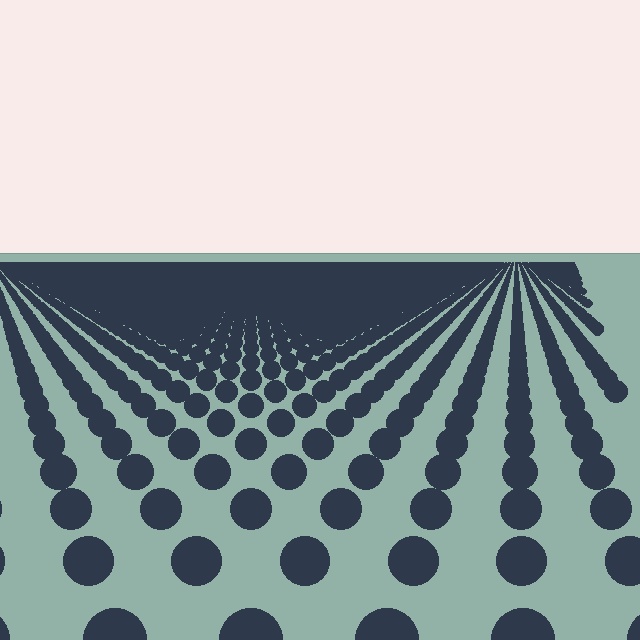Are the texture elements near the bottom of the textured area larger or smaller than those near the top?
Larger. Near the bottom, elements are closer to the viewer and appear at a bigger on-screen size.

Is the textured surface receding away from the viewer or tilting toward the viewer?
The surface is receding away from the viewer. Texture elements get smaller and denser toward the top.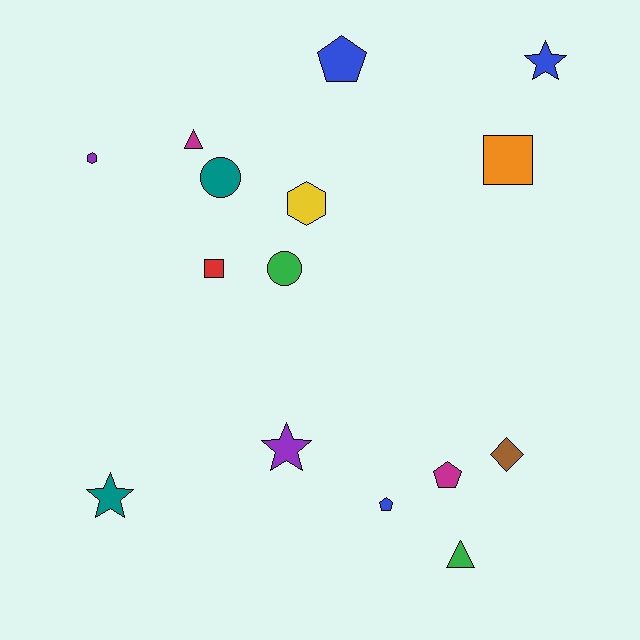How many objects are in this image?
There are 15 objects.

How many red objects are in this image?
There is 1 red object.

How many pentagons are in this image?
There are 3 pentagons.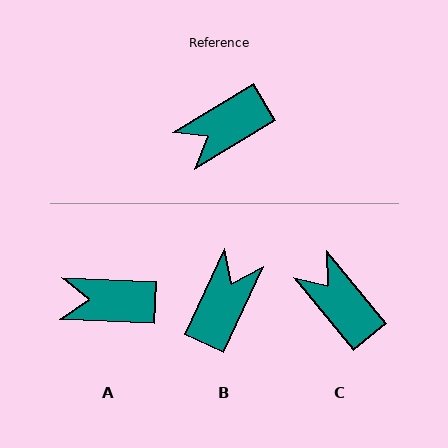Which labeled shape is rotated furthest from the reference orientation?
B, about 146 degrees away.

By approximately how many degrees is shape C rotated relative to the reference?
Approximately 81 degrees clockwise.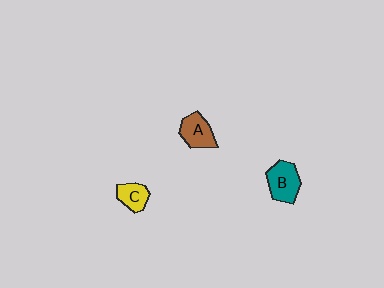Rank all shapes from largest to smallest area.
From largest to smallest: B (teal), A (brown), C (yellow).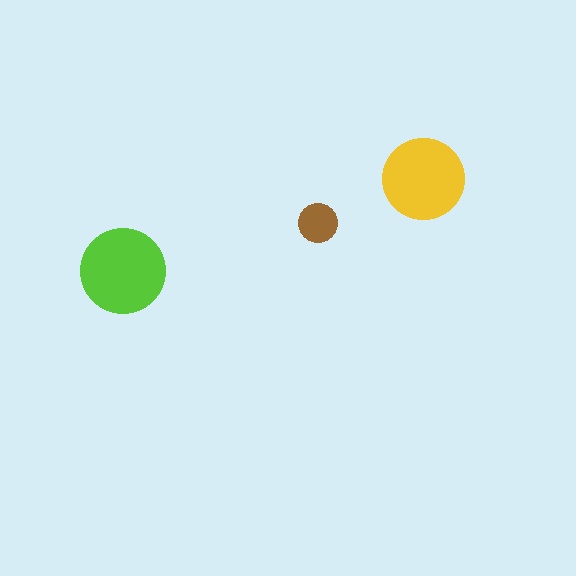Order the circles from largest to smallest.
the lime one, the yellow one, the brown one.